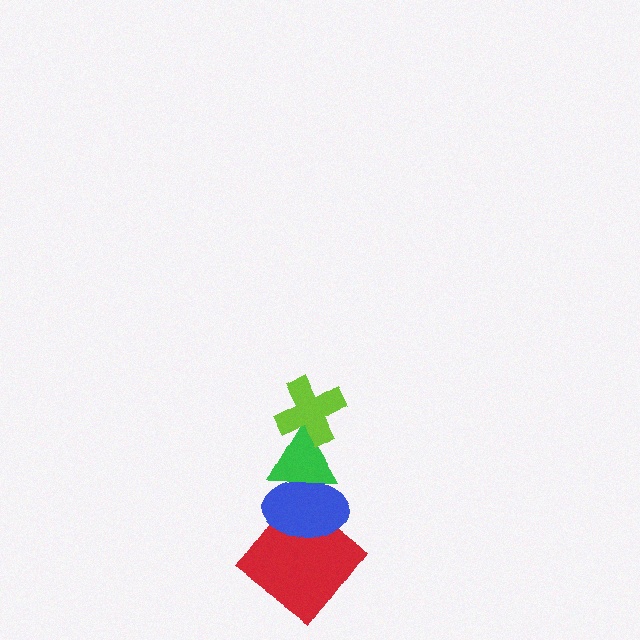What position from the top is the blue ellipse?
The blue ellipse is 3rd from the top.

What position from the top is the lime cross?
The lime cross is 1st from the top.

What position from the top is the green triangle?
The green triangle is 2nd from the top.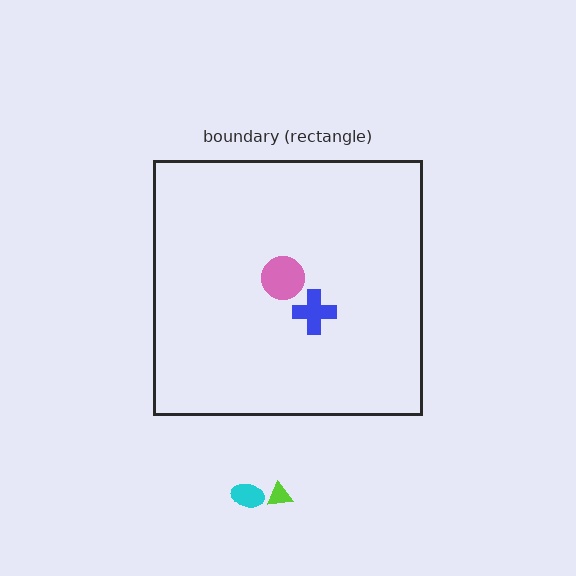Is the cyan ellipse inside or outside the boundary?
Outside.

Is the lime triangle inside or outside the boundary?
Outside.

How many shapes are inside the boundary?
2 inside, 2 outside.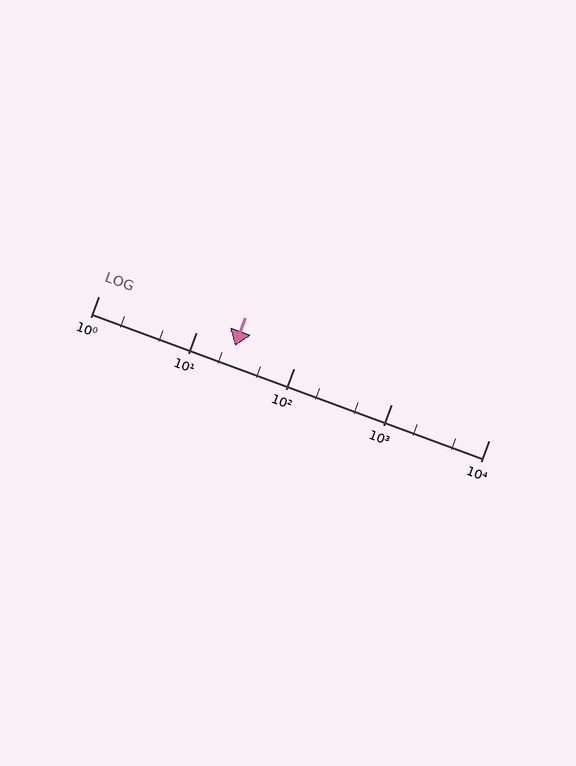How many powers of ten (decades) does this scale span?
The scale spans 4 decades, from 1 to 10000.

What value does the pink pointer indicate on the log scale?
The pointer indicates approximately 25.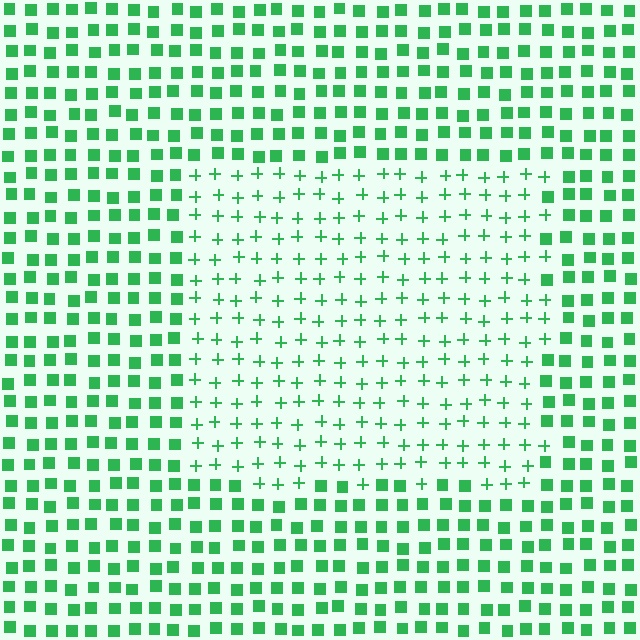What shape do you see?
I see a rectangle.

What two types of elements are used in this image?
The image uses plus signs inside the rectangle region and squares outside it.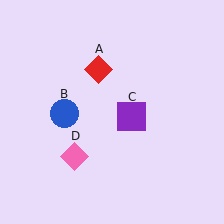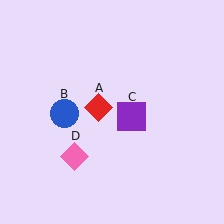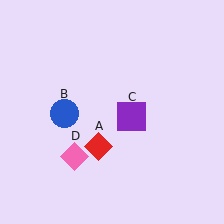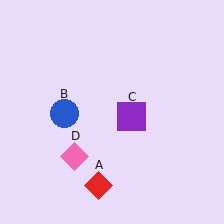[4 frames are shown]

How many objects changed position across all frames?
1 object changed position: red diamond (object A).